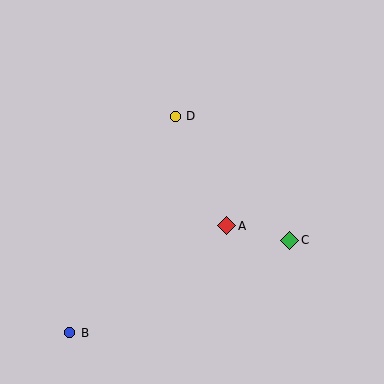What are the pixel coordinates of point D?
Point D is at (175, 116).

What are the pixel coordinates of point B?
Point B is at (69, 333).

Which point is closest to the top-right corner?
Point D is closest to the top-right corner.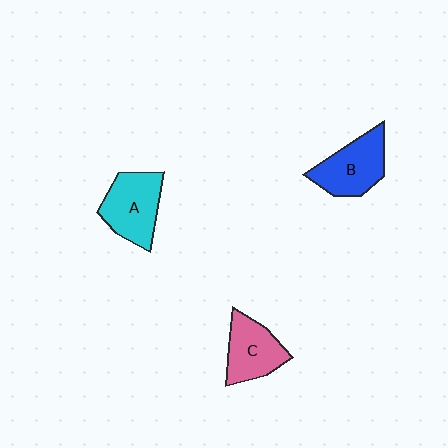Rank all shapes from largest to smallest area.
From largest to smallest: A (cyan), B (blue), C (pink).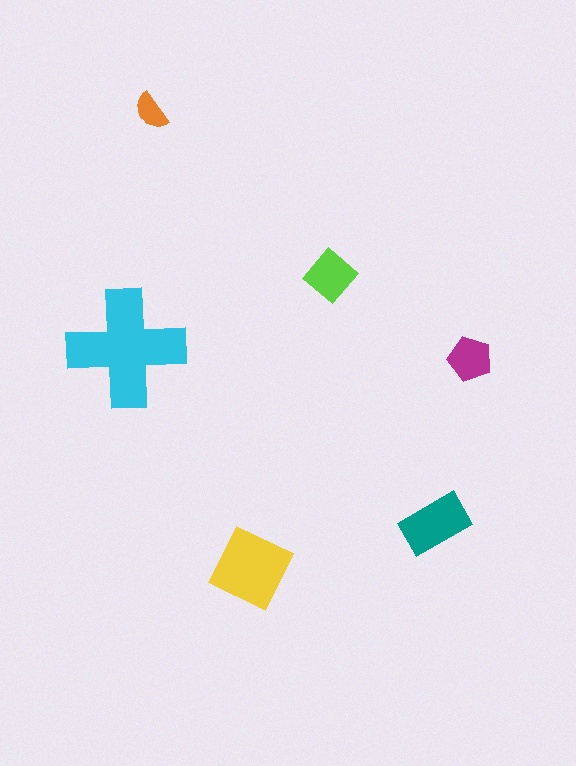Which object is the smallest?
The orange semicircle.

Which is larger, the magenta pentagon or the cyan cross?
The cyan cross.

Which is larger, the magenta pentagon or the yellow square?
The yellow square.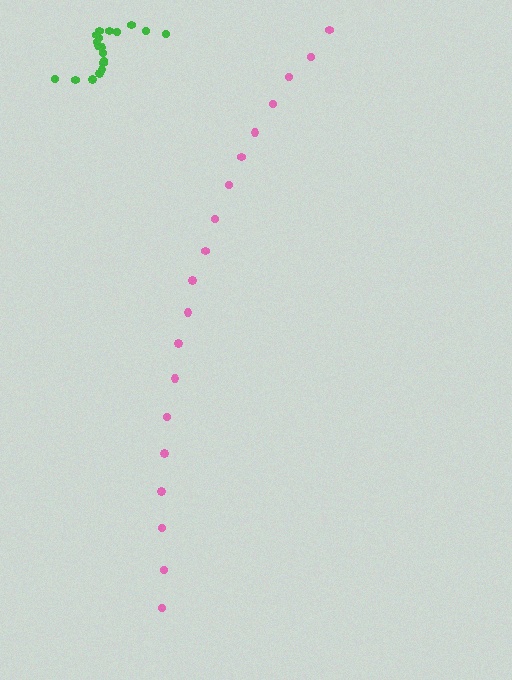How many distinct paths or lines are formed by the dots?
There are 2 distinct paths.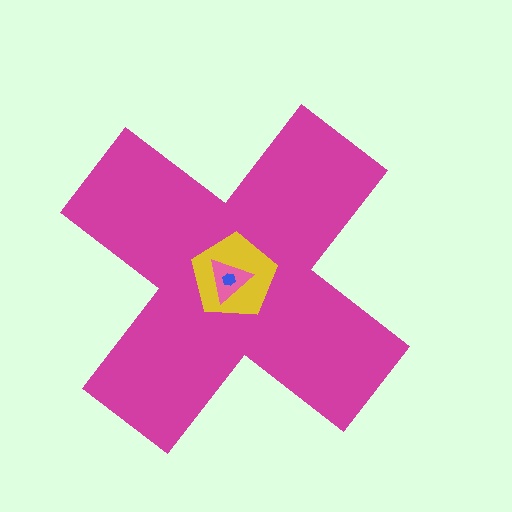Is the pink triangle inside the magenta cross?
Yes.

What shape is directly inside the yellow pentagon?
The pink triangle.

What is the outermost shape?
The magenta cross.